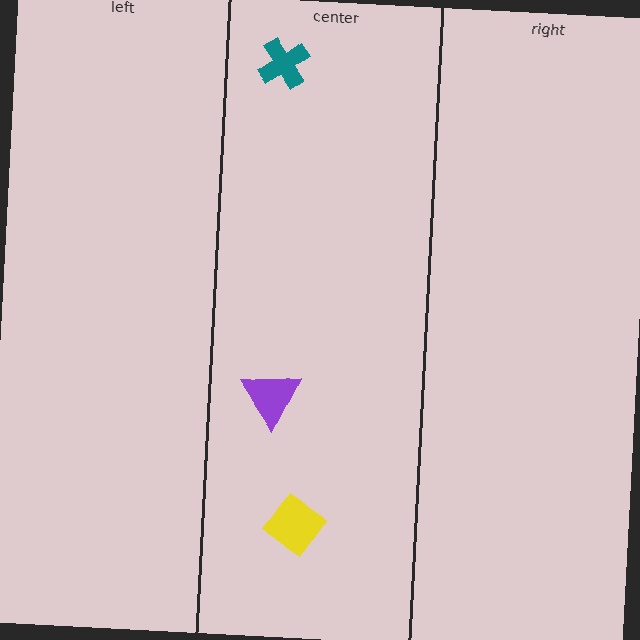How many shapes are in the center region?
3.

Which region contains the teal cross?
The center region.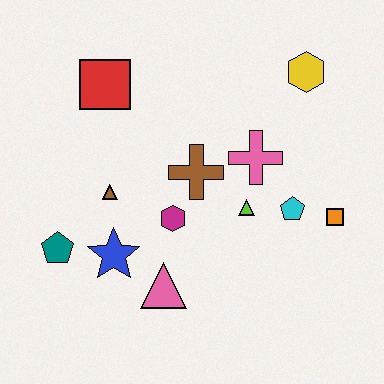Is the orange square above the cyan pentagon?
No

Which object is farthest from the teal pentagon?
The yellow hexagon is farthest from the teal pentagon.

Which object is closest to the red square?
The brown triangle is closest to the red square.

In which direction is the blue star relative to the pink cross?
The blue star is to the left of the pink cross.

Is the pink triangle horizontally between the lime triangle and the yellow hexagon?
No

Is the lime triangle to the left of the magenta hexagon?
No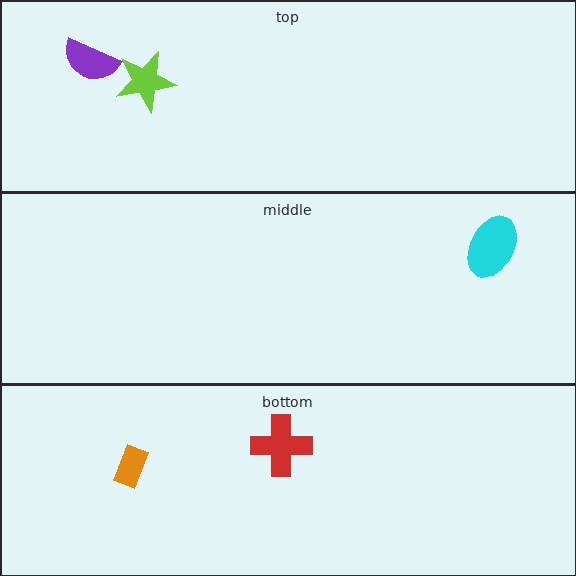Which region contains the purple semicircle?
The top region.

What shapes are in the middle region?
The cyan ellipse.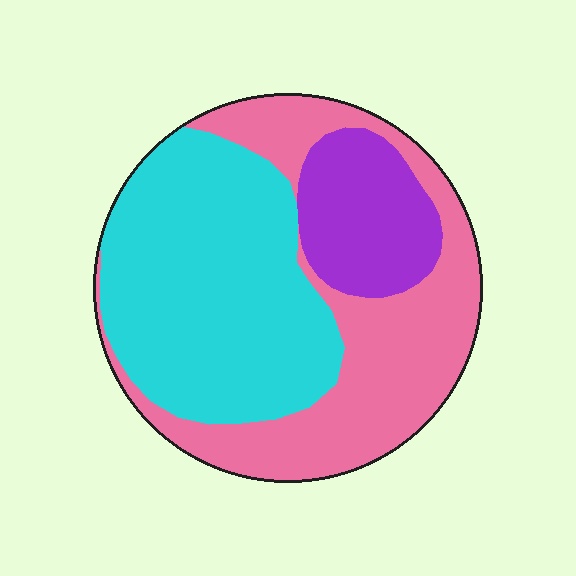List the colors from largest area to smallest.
From largest to smallest: cyan, pink, purple.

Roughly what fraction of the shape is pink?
Pink takes up between a quarter and a half of the shape.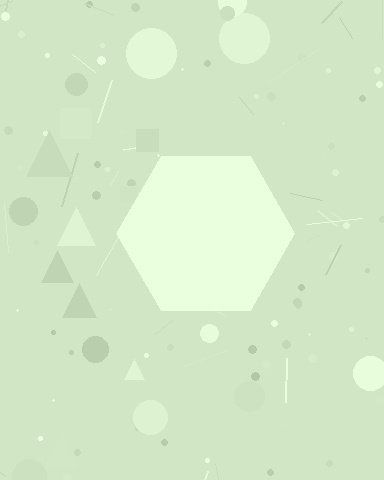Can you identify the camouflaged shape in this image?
The camouflaged shape is a hexagon.